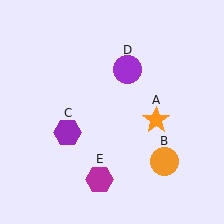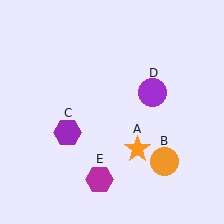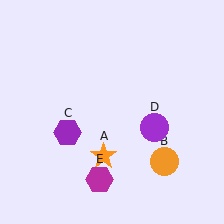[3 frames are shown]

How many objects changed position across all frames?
2 objects changed position: orange star (object A), purple circle (object D).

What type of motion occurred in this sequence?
The orange star (object A), purple circle (object D) rotated clockwise around the center of the scene.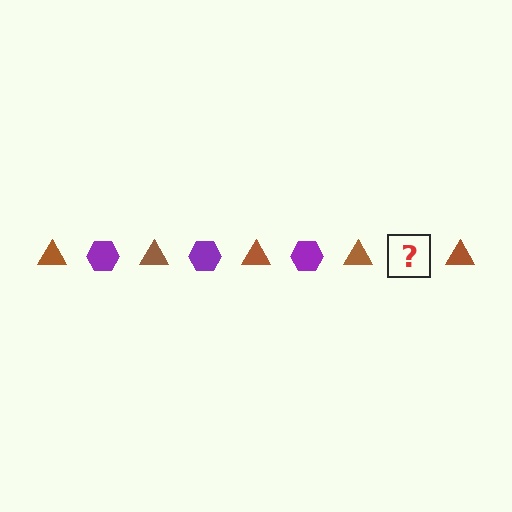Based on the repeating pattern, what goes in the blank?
The blank should be a purple hexagon.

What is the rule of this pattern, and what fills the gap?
The rule is that the pattern alternates between brown triangle and purple hexagon. The gap should be filled with a purple hexagon.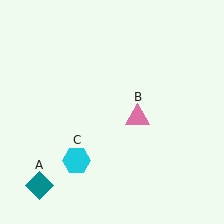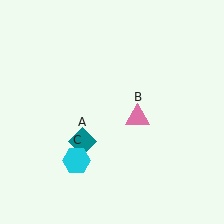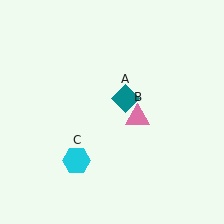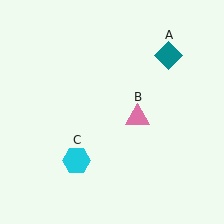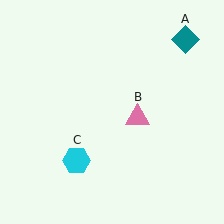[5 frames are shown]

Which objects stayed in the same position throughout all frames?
Pink triangle (object B) and cyan hexagon (object C) remained stationary.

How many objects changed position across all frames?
1 object changed position: teal diamond (object A).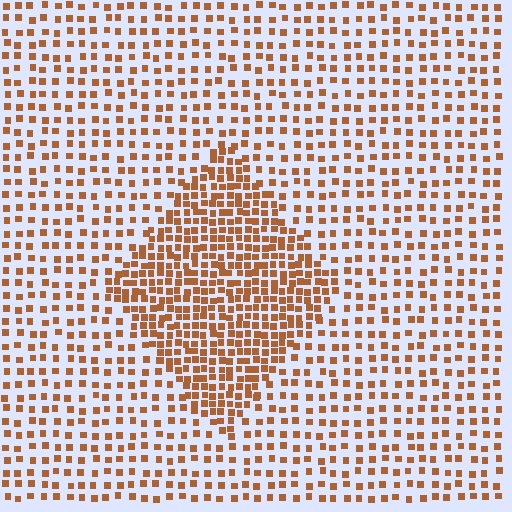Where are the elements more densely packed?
The elements are more densely packed inside the diamond boundary.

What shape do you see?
I see a diamond.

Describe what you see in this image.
The image contains small brown elements arranged at two different densities. A diamond-shaped region is visible where the elements are more densely packed than the surrounding area.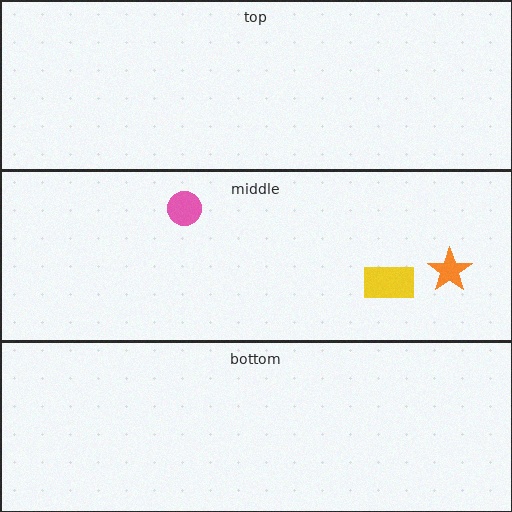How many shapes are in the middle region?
3.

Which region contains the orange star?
The middle region.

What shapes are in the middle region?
The orange star, the pink circle, the yellow rectangle.